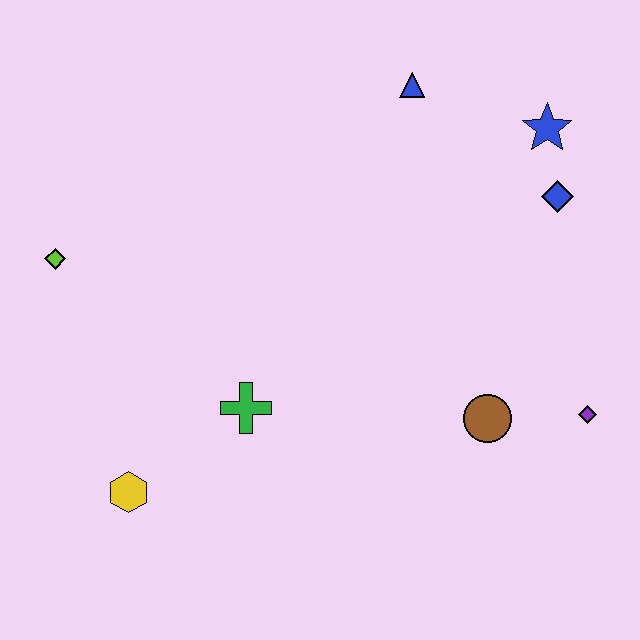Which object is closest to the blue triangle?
The blue star is closest to the blue triangle.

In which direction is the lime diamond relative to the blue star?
The lime diamond is to the left of the blue star.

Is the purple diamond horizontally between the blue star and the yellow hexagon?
No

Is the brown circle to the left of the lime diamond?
No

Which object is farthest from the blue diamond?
The yellow hexagon is farthest from the blue diamond.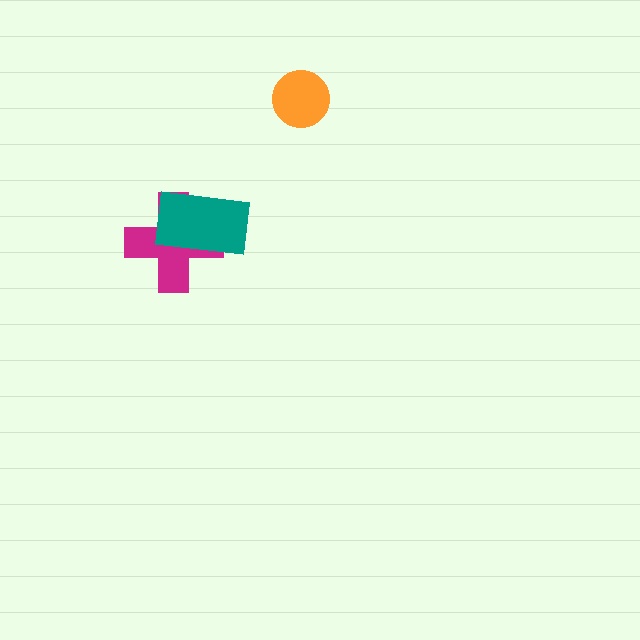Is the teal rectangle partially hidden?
No, no other shape covers it.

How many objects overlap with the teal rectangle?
1 object overlaps with the teal rectangle.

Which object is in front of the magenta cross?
The teal rectangle is in front of the magenta cross.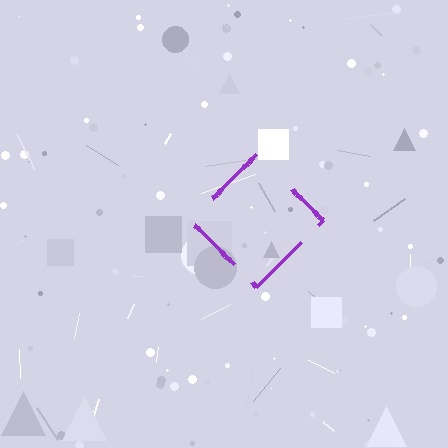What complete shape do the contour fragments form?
The contour fragments form a diamond.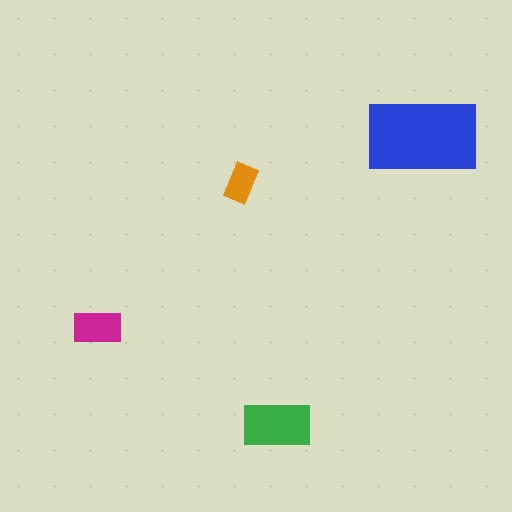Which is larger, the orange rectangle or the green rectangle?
The green one.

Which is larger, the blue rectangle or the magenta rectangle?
The blue one.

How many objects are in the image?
There are 4 objects in the image.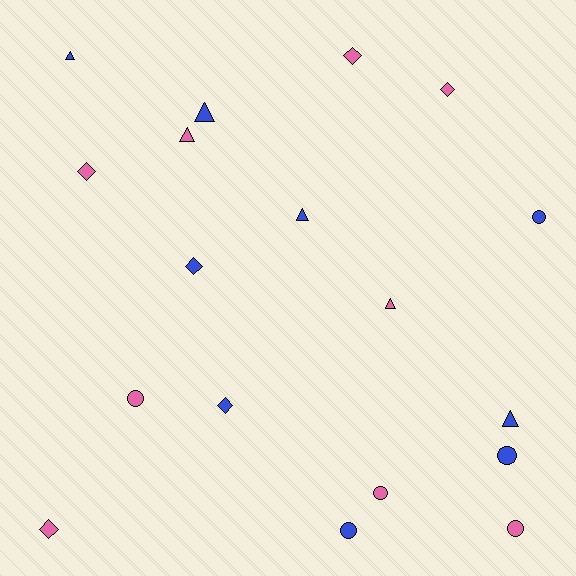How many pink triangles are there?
There are 2 pink triangles.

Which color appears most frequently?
Pink, with 9 objects.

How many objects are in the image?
There are 18 objects.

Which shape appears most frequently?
Triangle, with 6 objects.